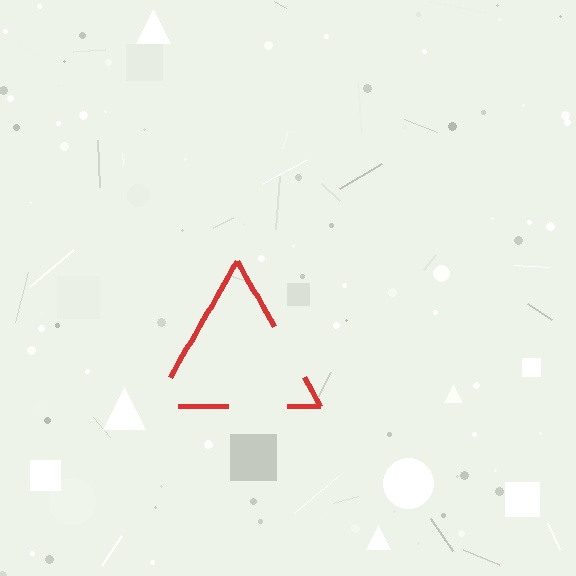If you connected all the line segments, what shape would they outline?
They would outline a triangle.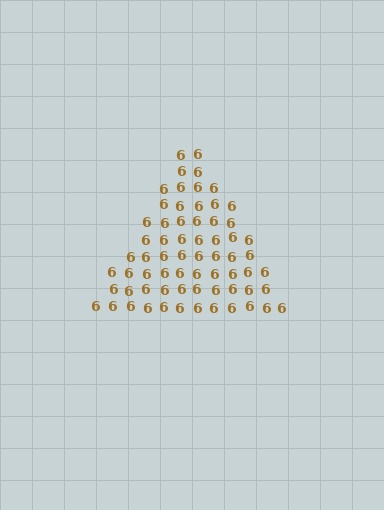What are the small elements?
The small elements are digit 6's.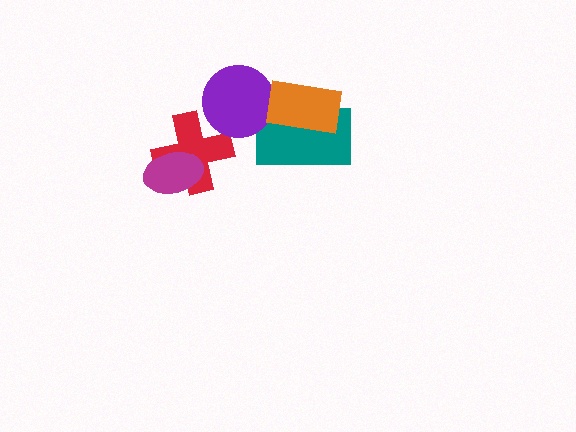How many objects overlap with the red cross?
1 object overlaps with the red cross.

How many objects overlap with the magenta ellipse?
1 object overlaps with the magenta ellipse.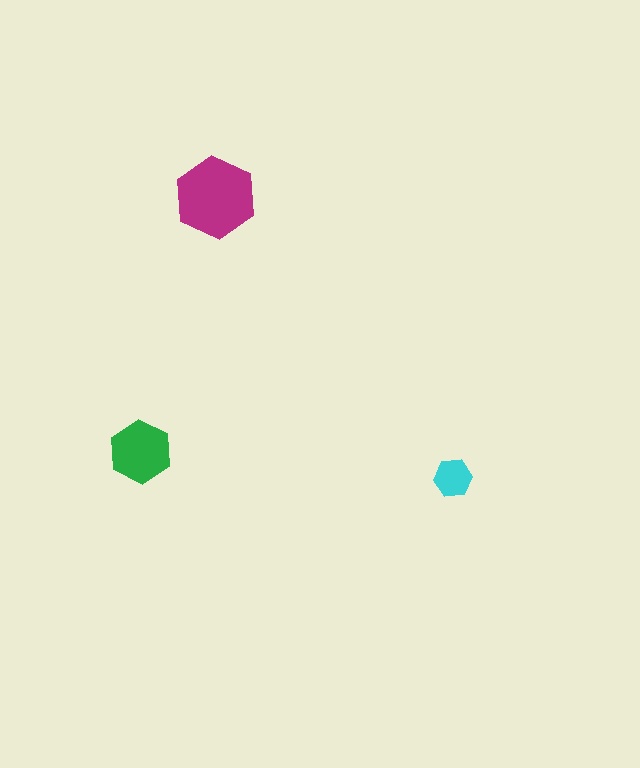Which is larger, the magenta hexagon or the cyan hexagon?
The magenta one.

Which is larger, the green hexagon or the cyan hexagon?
The green one.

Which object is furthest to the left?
The green hexagon is leftmost.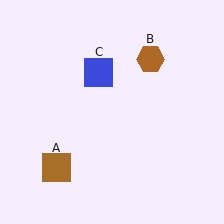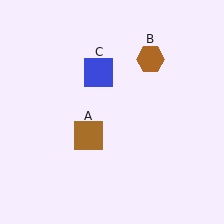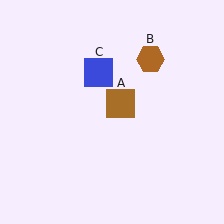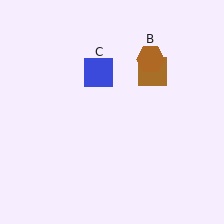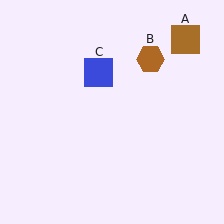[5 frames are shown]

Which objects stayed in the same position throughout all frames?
Brown hexagon (object B) and blue square (object C) remained stationary.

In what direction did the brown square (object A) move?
The brown square (object A) moved up and to the right.